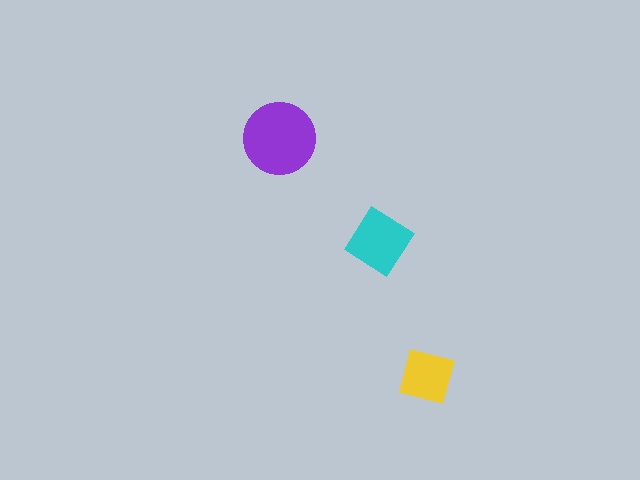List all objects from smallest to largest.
The yellow square, the cyan diamond, the purple circle.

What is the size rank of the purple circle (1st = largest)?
1st.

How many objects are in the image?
There are 3 objects in the image.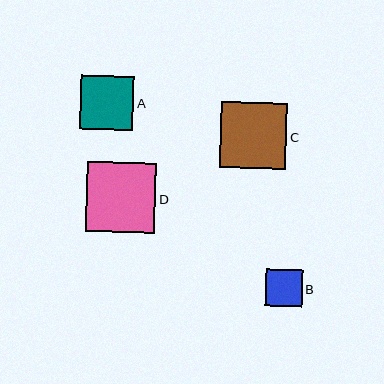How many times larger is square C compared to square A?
Square C is approximately 1.2 times the size of square A.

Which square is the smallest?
Square B is the smallest with a size of approximately 37 pixels.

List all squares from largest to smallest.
From largest to smallest: D, C, A, B.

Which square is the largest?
Square D is the largest with a size of approximately 69 pixels.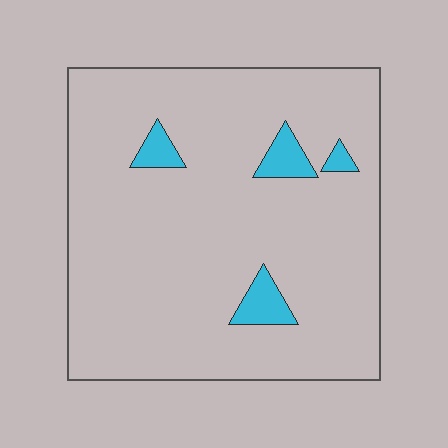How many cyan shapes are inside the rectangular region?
4.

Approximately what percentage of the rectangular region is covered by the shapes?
Approximately 5%.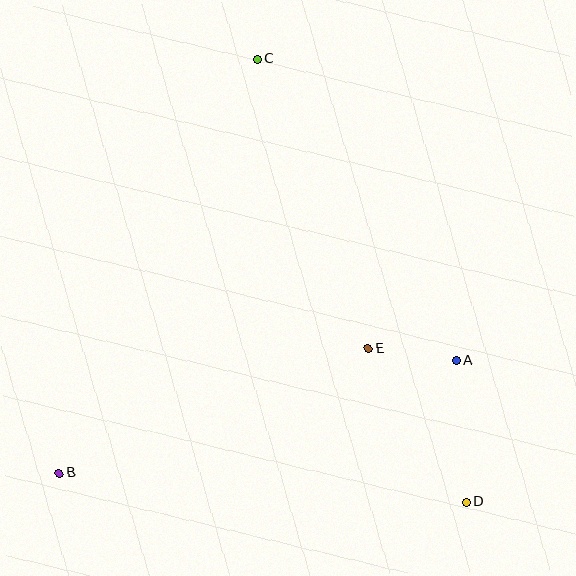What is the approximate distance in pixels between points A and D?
The distance between A and D is approximately 143 pixels.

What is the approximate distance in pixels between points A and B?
The distance between A and B is approximately 413 pixels.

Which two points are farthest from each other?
Points C and D are farthest from each other.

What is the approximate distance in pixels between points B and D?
The distance between B and D is approximately 408 pixels.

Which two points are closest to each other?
Points A and E are closest to each other.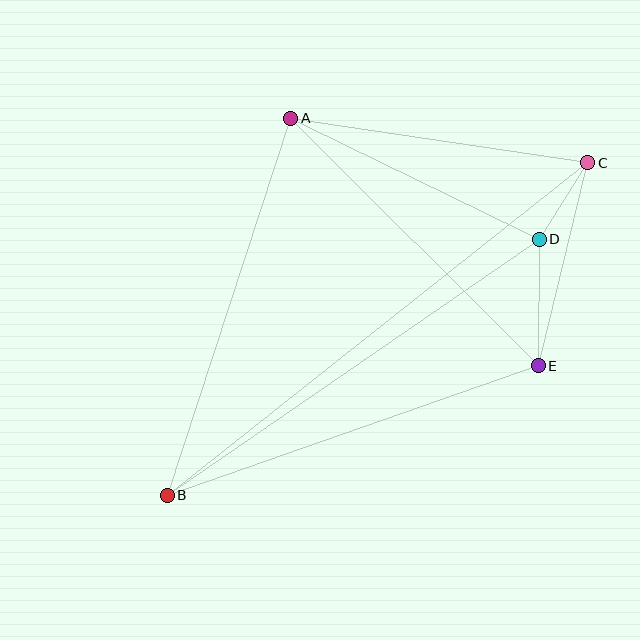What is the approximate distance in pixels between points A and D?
The distance between A and D is approximately 276 pixels.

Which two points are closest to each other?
Points C and D are closest to each other.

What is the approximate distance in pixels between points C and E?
The distance between C and E is approximately 209 pixels.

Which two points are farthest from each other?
Points B and C are farthest from each other.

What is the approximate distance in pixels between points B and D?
The distance between B and D is approximately 452 pixels.